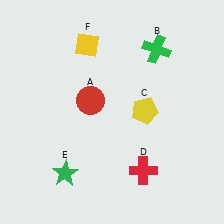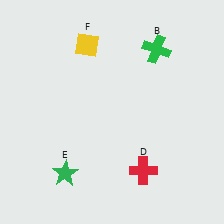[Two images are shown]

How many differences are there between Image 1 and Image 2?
There are 2 differences between the two images.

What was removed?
The red circle (A), the yellow pentagon (C) were removed in Image 2.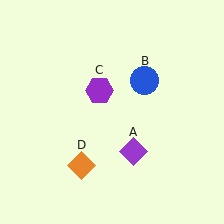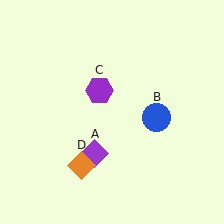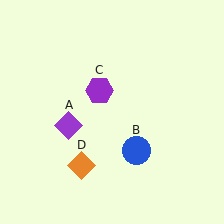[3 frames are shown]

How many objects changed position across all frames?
2 objects changed position: purple diamond (object A), blue circle (object B).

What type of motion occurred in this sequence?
The purple diamond (object A), blue circle (object B) rotated clockwise around the center of the scene.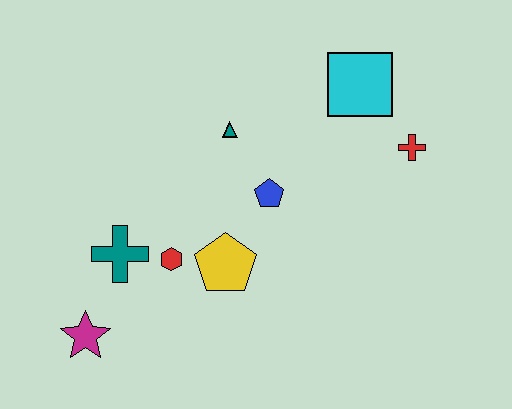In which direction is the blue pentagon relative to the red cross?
The blue pentagon is to the left of the red cross.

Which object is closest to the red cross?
The cyan square is closest to the red cross.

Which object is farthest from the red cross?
The magenta star is farthest from the red cross.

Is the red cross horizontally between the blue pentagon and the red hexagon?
No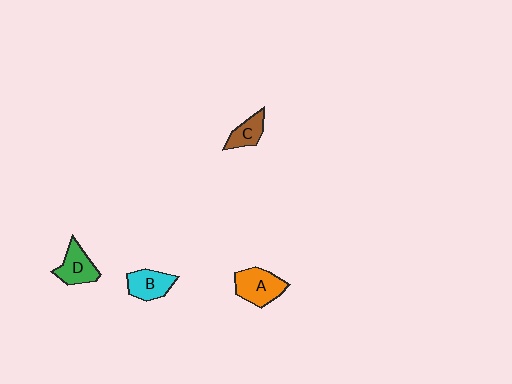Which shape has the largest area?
Shape A (orange).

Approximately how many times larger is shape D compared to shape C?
Approximately 1.3 times.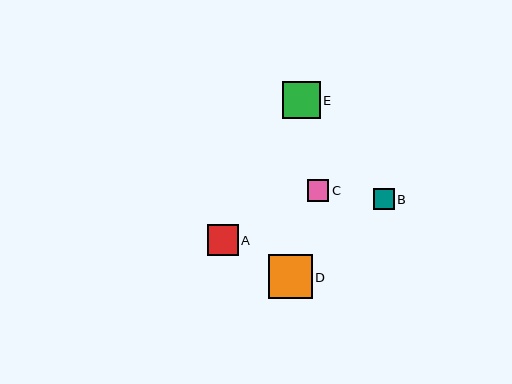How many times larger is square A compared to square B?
Square A is approximately 1.5 times the size of square B.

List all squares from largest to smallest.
From largest to smallest: D, E, A, C, B.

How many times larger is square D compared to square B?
Square D is approximately 2.1 times the size of square B.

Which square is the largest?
Square D is the largest with a size of approximately 43 pixels.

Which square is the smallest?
Square B is the smallest with a size of approximately 20 pixels.